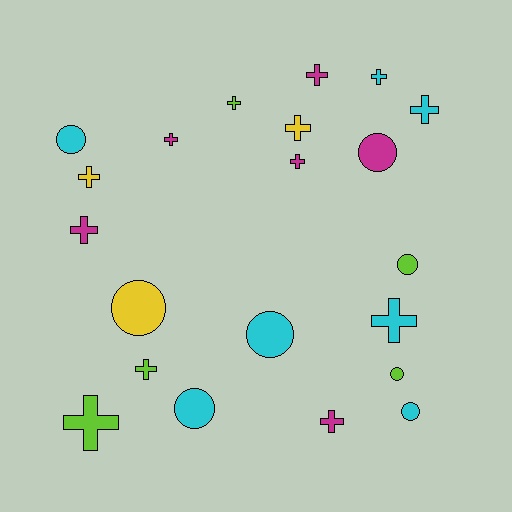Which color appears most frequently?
Cyan, with 7 objects.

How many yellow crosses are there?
There are 2 yellow crosses.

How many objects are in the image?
There are 21 objects.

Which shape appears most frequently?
Cross, with 13 objects.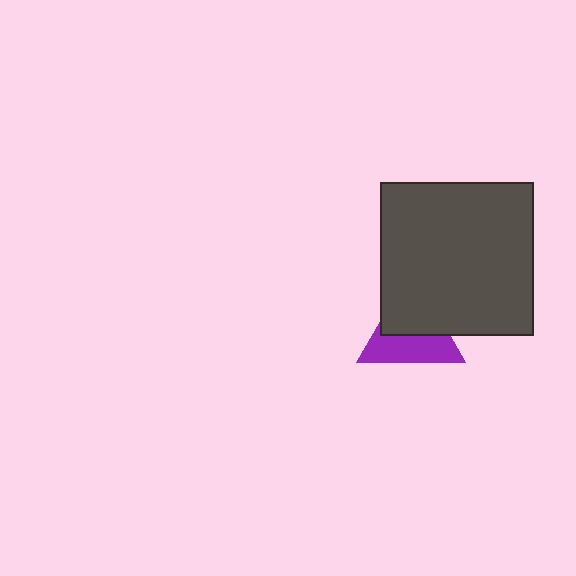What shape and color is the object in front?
The object in front is a dark gray square.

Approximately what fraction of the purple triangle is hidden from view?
Roughly 49% of the purple triangle is hidden behind the dark gray square.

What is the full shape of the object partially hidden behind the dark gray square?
The partially hidden object is a purple triangle.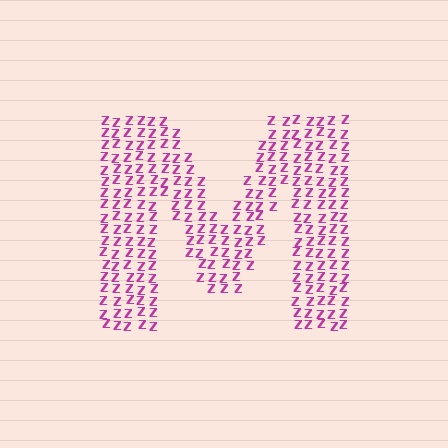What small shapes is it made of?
It is made of small letter Z's.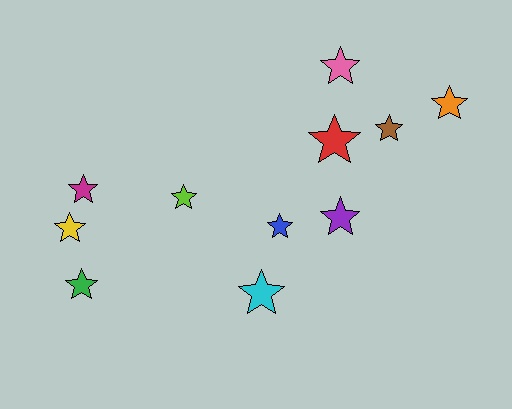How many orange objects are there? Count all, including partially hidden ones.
There is 1 orange object.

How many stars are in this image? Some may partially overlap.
There are 11 stars.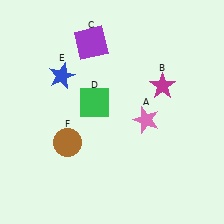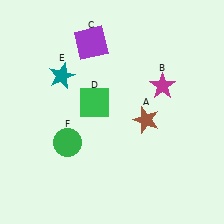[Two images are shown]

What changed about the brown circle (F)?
In Image 1, F is brown. In Image 2, it changed to green.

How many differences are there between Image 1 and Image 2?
There are 3 differences between the two images.